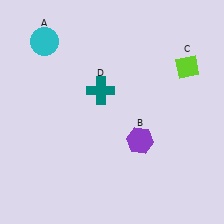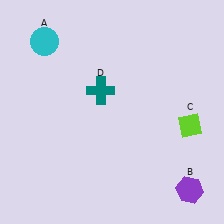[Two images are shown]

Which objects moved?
The objects that moved are: the purple hexagon (B), the lime diamond (C).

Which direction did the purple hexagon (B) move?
The purple hexagon (B) moved right.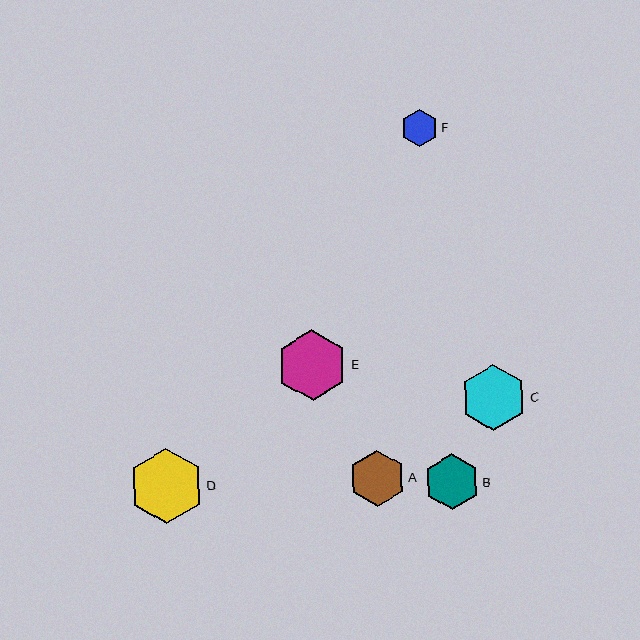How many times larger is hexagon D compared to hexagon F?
Hexagon D is approximately 2.0 times the size of hexagon F.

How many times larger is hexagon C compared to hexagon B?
Hexagon C is approximately 1.2 times the size of hexagon B.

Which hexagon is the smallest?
Hexagon F is the smallest with a size of approximately 37 pixels.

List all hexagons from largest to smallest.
From largest to smallest: D, E, C, A, B, F.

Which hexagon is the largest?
Hexagon D is the largest with a size of approximately 75 pixels.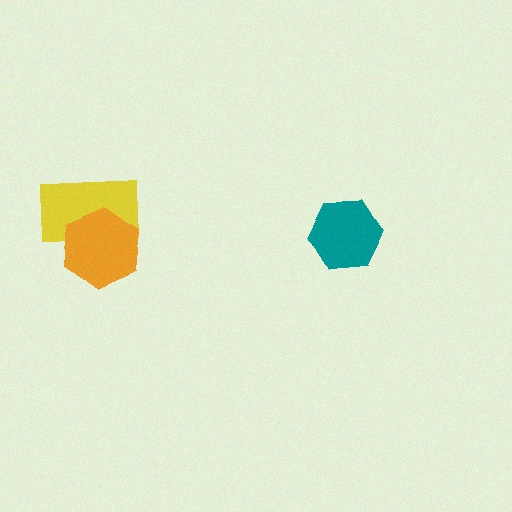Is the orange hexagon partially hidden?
No, no other shape covers it.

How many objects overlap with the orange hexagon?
1 object overlaps with the orange hexagon.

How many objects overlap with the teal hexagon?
0 objects overlap with the teal hexagon.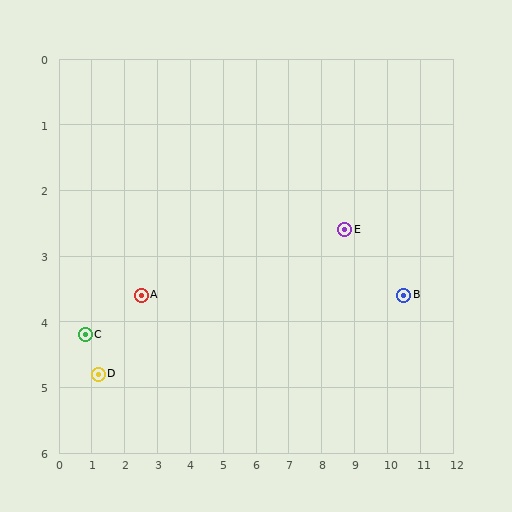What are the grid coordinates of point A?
Point A is at approximately (2.5, 3.6).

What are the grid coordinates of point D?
Point D is at approximately (1.2, 4.8).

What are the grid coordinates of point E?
Point E is at approximately (8.7, 2.6).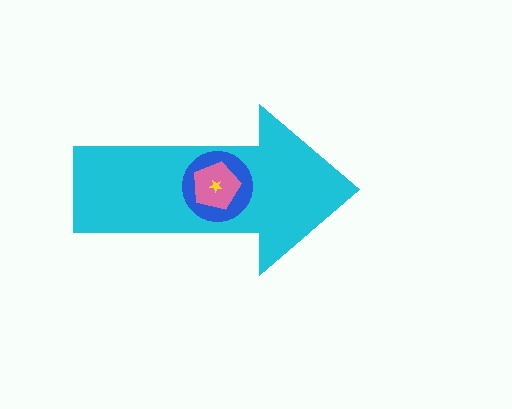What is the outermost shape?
The cyan arrow.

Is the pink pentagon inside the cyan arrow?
Yes.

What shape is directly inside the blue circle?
The pink pentagon.